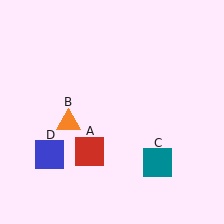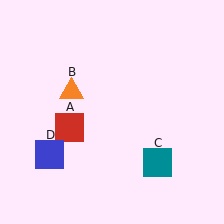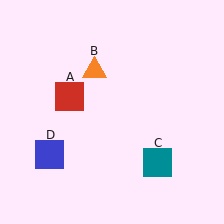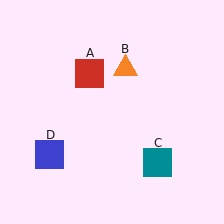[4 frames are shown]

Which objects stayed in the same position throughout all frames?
Teal square (object C) and blue square (object D) remained stationary.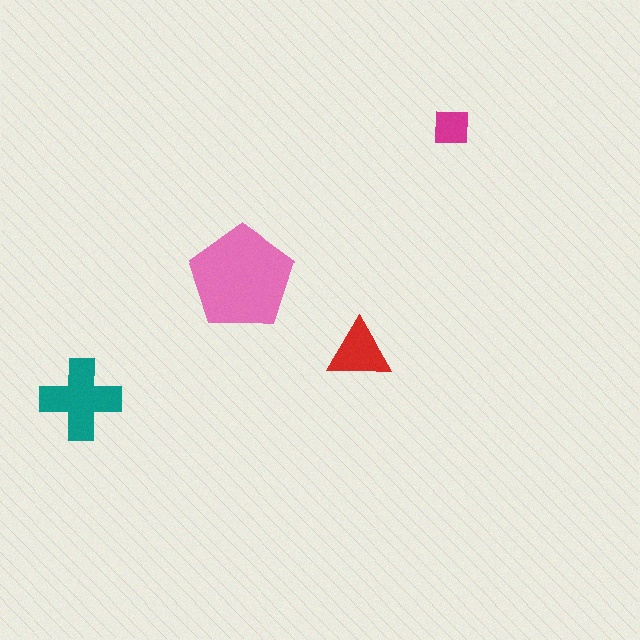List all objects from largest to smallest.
The pink pentagon, the teal cross, the red triangle, the magenta square.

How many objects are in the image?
There are 4 objects in the image.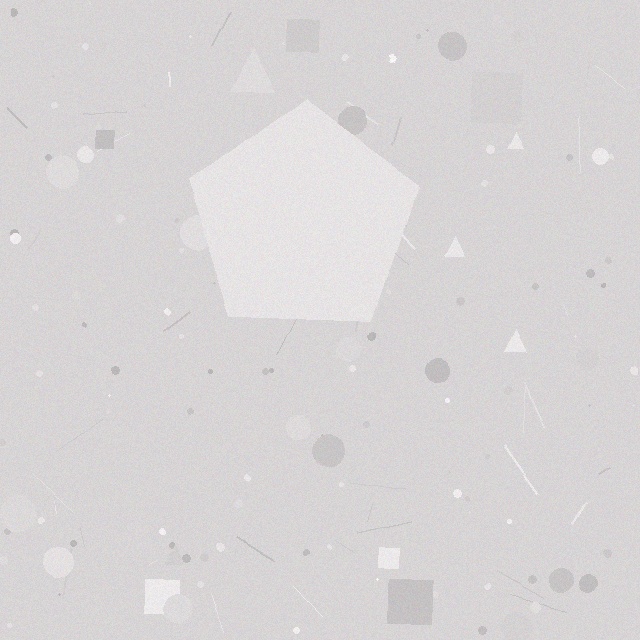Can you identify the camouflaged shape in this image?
The camouflaged shape is a pentagon.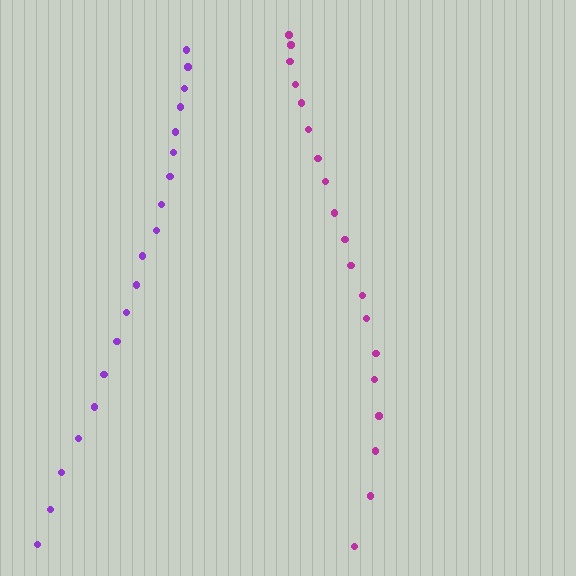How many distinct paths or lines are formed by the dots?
There are 2 distinct paths.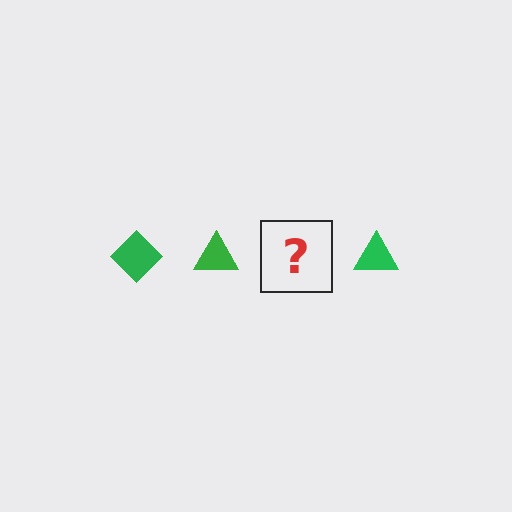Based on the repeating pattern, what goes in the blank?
The blank should be a green diamond.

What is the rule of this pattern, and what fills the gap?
The rule is that the pattern cycles through diamond, triangle shapes in green. The gap should be filled with a green diamond.